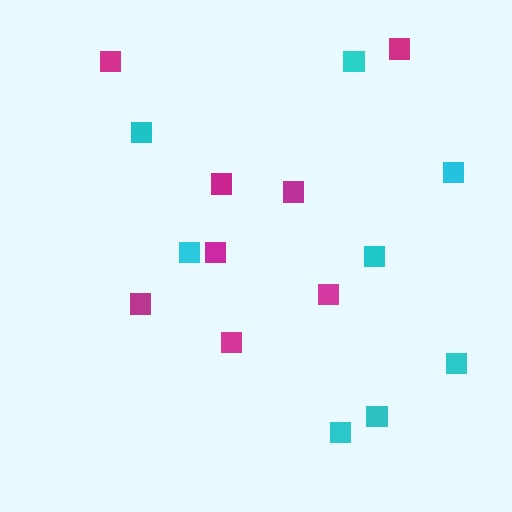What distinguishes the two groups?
There are 2 groups: one group of cyan squares (8) and one group of magenta squares (8).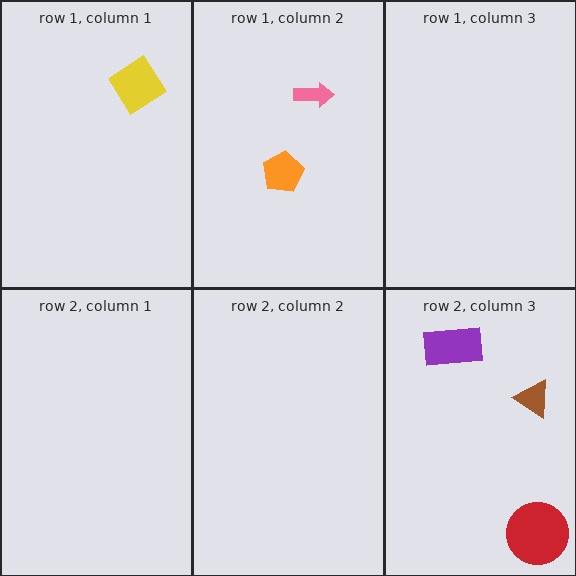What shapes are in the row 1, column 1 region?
The yellow diamond.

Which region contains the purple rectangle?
The row 2, column 3 region.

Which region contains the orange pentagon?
The row 1, column 2 region.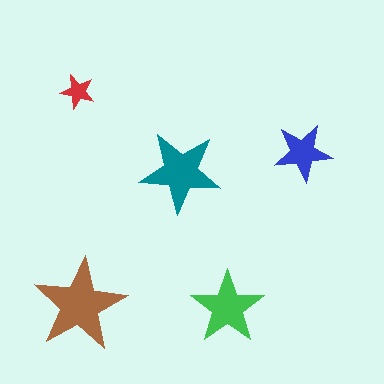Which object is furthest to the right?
The blue star is rightmost.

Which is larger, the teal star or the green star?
The teal one.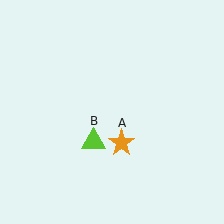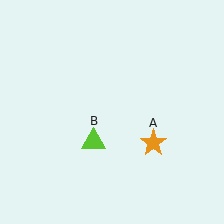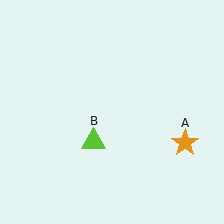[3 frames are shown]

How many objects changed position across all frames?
1 object changed position: orange star (object A).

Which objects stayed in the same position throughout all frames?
Lime triangle (object B) remained stationary.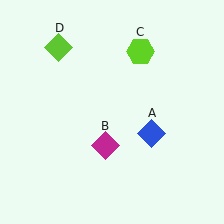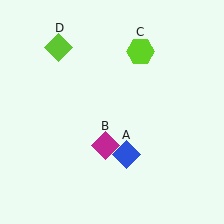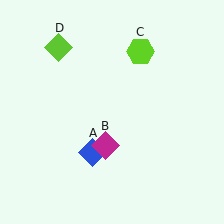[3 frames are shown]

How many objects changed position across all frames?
1 object changed position: blue diamond (object A).